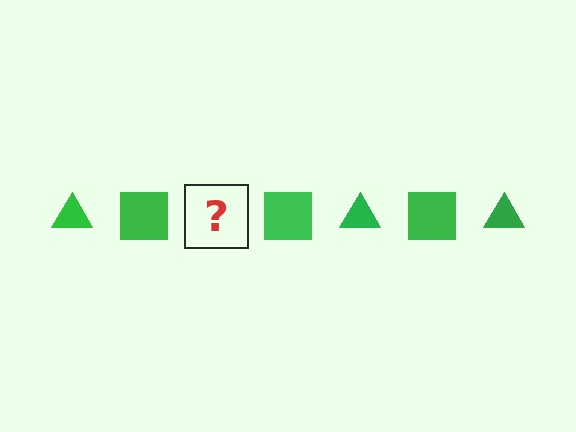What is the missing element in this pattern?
The missing element is a green triangle.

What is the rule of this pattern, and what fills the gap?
The rule is that the pattern cycles through triangle, square shapes in green. The gap should be filled with a green triangle.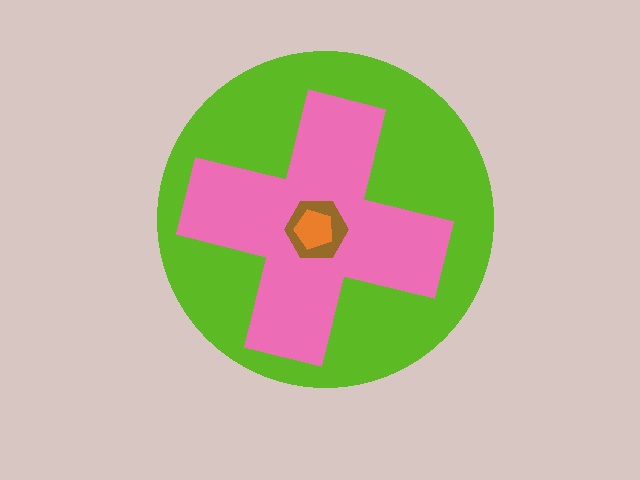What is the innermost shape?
The orange pentagon.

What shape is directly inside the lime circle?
The pink cross.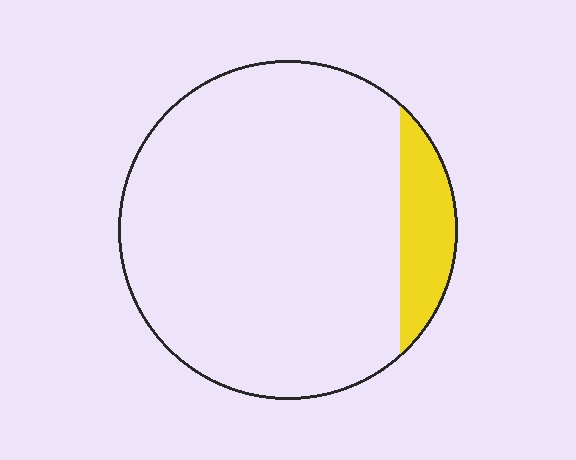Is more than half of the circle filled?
No.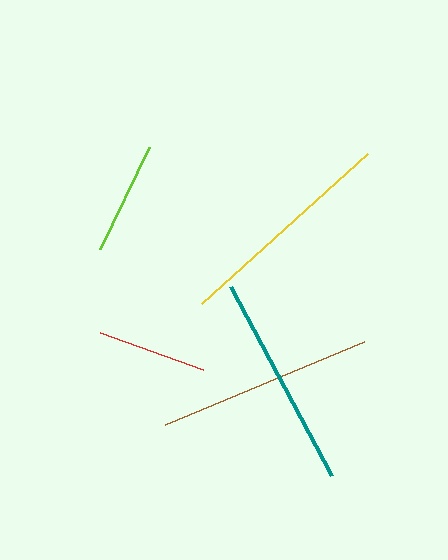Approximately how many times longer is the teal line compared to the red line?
The teal line is approximately 2.0 times the length of the red line.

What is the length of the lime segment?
The lime segment is approximately 114 pixels long.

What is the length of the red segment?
The red segment is approximately 110 pixels long.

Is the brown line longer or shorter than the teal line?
The brown line is longer than the teal line.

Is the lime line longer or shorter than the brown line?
The brown line is longer than the lime line.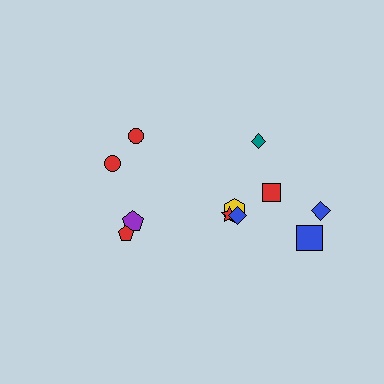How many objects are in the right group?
There are 7 objects.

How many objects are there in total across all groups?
There are 11 objects.